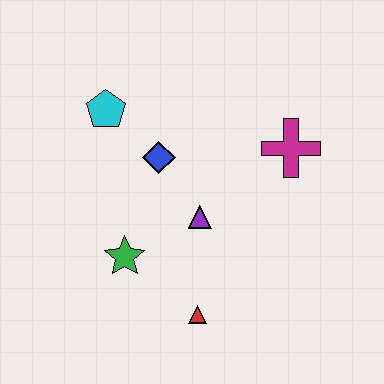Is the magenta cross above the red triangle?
Yes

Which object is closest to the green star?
The purple triangle is closest to the green star.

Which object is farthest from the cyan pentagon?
The red triangle is farthest from the cyan pentagon.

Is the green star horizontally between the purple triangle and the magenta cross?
No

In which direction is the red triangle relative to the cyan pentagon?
The red triangle is below the cyan pentagon.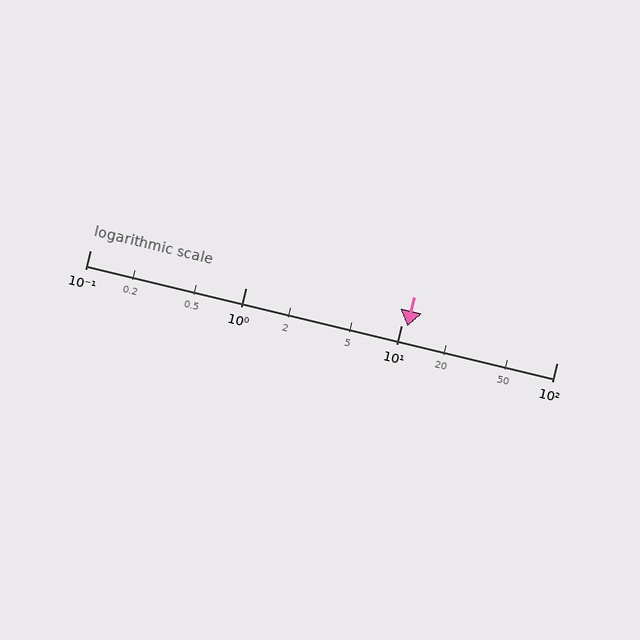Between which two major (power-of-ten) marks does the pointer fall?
The pointer is between 10 and 100.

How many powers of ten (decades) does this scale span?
The scale spans 3 decades, from 0.1 to 100.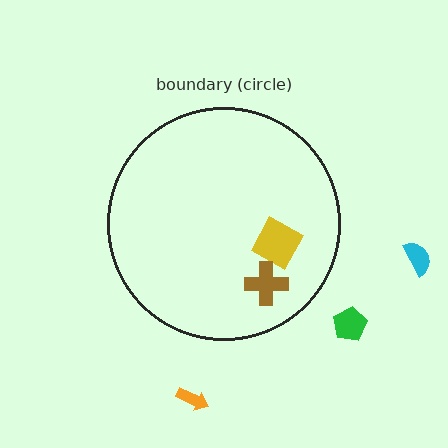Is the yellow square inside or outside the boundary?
Inside.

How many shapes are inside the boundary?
2 inside, 3 outside.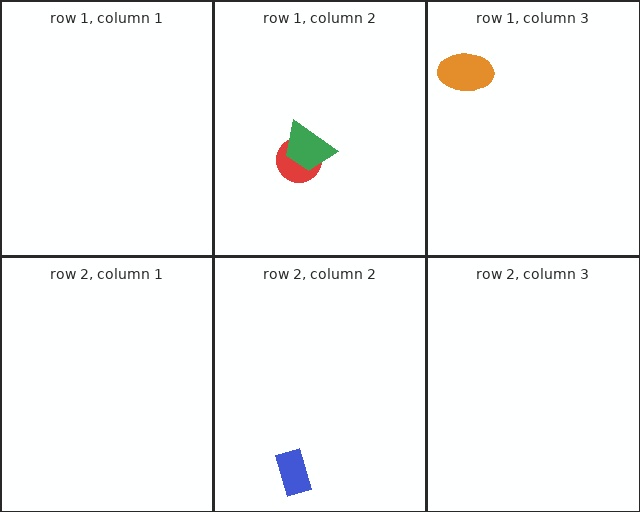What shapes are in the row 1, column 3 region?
The orange ellipse.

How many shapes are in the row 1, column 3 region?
1.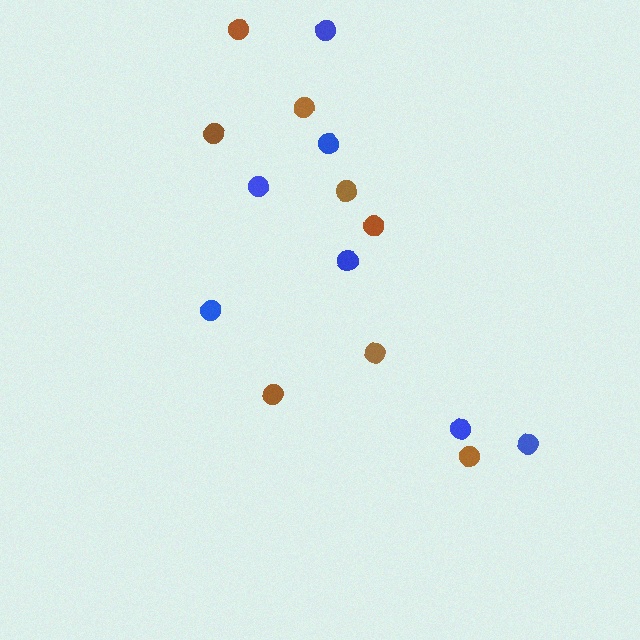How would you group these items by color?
There are 2 groups: one group of brown circles (8) and one group of blue circles (7).